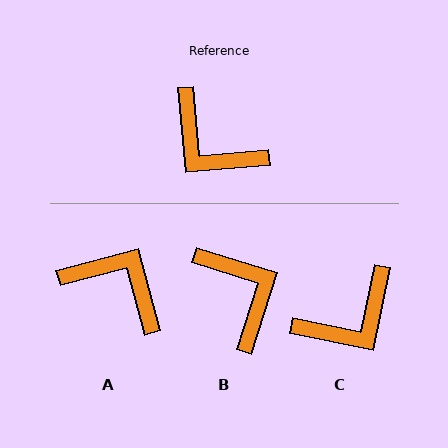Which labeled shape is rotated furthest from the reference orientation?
A, about 170 degrees away.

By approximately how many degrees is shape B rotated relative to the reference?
Approximately 157 degrees counter-clockwise.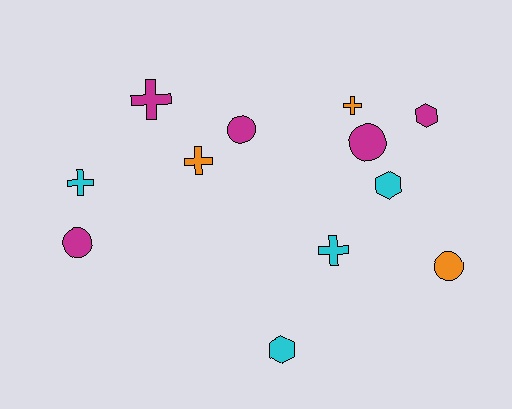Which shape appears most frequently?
Cross, with 5 objects.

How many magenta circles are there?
There are 3 magenta circles.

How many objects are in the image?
There are 12 objects.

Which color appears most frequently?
Magenta, with 5 objects.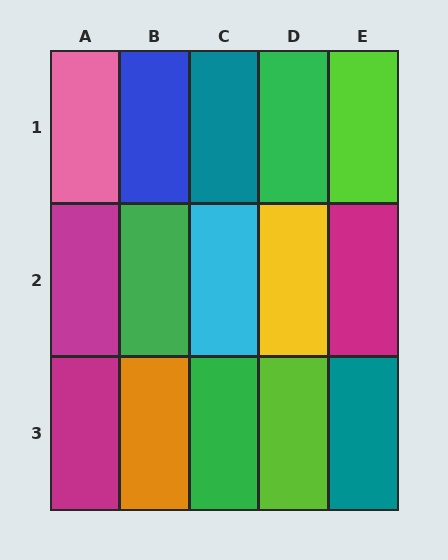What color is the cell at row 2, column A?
Magenta.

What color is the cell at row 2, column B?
Green.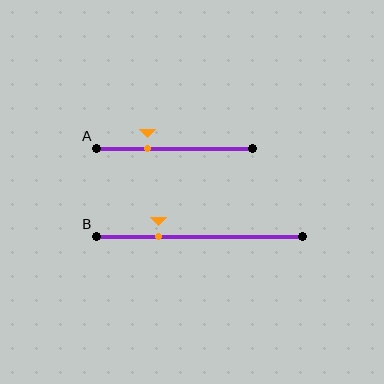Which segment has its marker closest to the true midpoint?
Segment A has its marker closest to the true midpoint.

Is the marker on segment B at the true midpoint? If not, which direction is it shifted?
No, the marker on segment B is shifted to the left by about 20% of the segment length.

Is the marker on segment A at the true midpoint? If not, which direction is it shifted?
No, the marker on segment A is shifted to the left by about 17% of the segment length.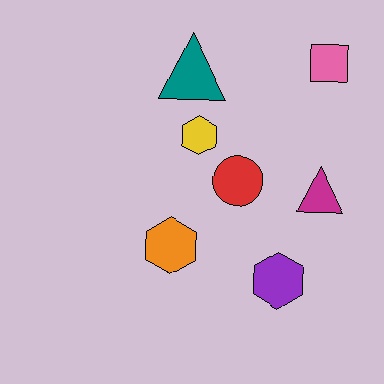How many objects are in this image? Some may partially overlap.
There are 7 objects.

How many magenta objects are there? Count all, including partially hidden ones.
There is 1 magenta object.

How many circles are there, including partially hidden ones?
There is 1 circle.